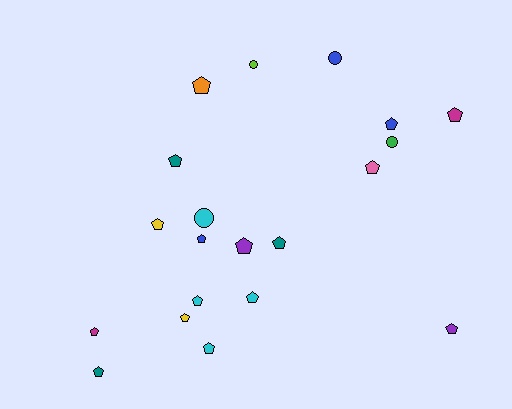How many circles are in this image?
There are 4 circles.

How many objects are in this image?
There are 20 objects.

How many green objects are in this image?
There is 1 green object.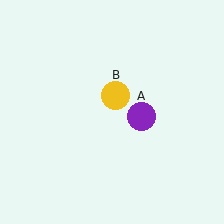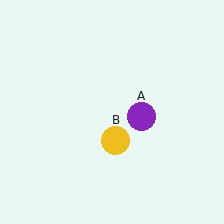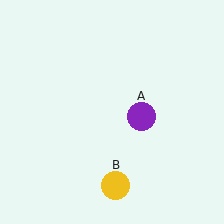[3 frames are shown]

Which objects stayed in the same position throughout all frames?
Purple circle (object A) remained stationary.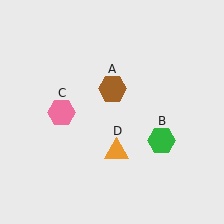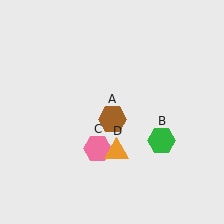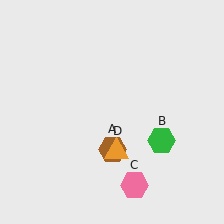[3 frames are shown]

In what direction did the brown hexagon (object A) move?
The brown hexagon (object A) moved down.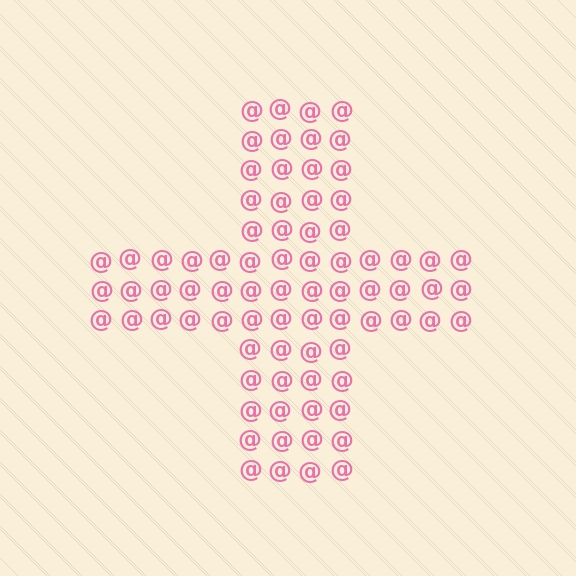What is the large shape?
The large shape is a cross.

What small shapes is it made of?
It is made of small at signs.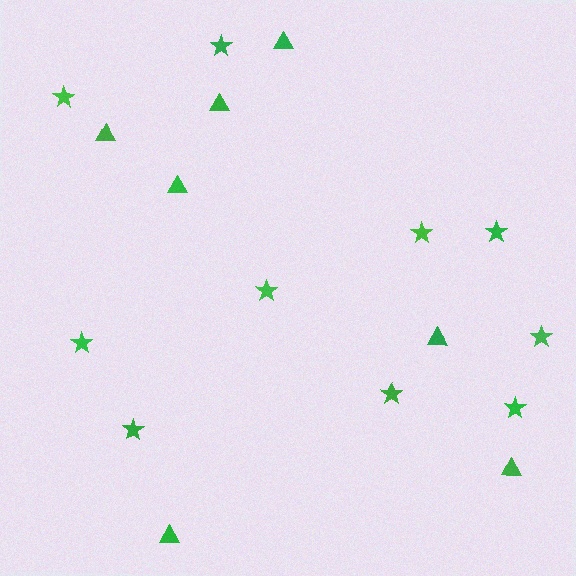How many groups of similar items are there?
There are 2 groups: one group of triangles (7) and one group of stars (10).